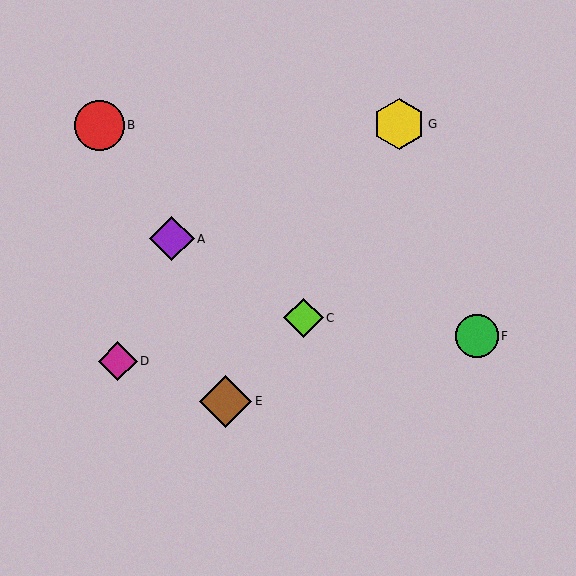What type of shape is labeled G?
Shape G is a yellow hexagon.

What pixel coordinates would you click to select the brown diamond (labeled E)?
Click at (226, 401) to select the brown diamond E.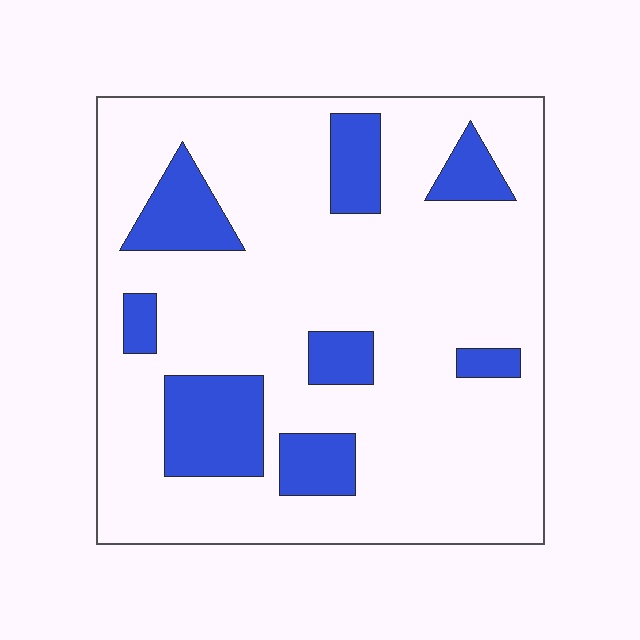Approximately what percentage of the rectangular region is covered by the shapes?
Approximately 20%.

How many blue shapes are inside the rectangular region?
8.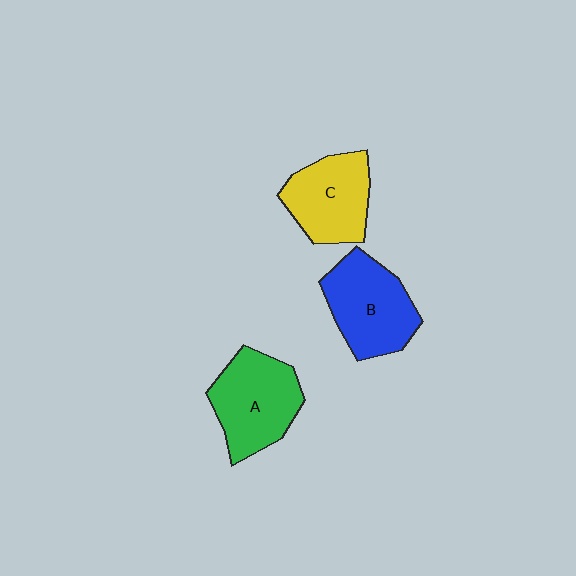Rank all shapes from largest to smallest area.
From largest to smallest: A (green), B (blue), C (yellow).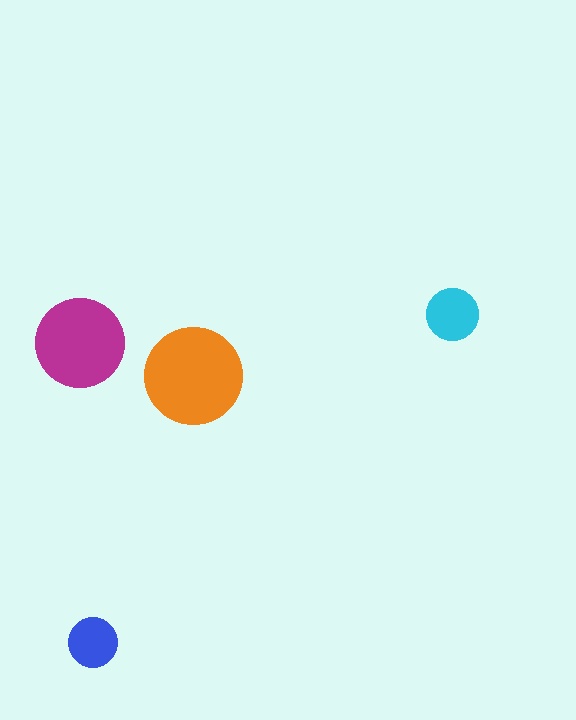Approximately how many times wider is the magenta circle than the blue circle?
About 2 times wider.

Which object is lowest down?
The blue circle is bottommost.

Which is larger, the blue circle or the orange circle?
The orange one.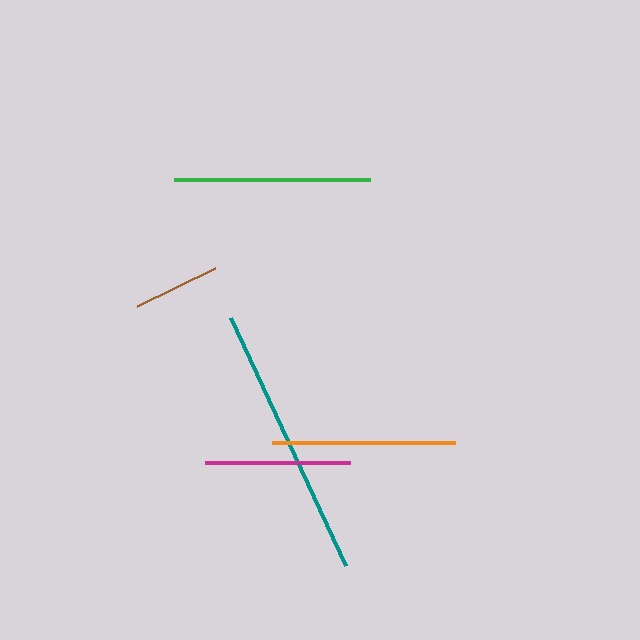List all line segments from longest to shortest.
From longest to shortest: teal, green, orange, magenta, brown.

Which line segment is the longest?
The teal line is the longest at approximately 274 pixels.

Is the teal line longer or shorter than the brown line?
The teal line is longer than the brown line.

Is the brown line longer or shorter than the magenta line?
The magenta line is longer than the brown line.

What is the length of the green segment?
The green segment is approximately 196 pixels long.